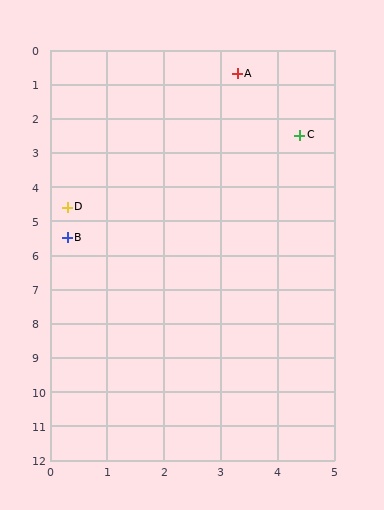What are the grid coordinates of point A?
Point A is at approximately (3.3, 0.7).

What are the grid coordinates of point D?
Point D is at approximately (0.3, 4.6).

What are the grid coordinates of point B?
Point B is at approximately (0.3, 5.5).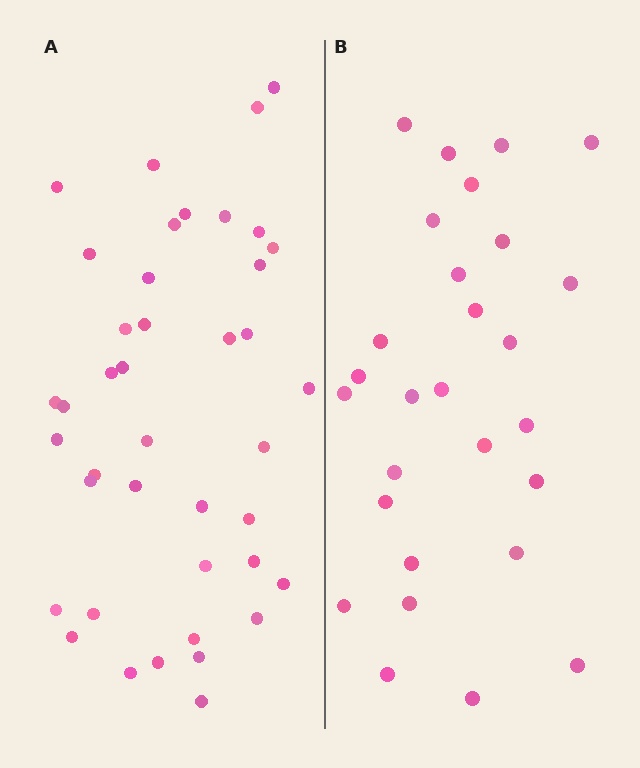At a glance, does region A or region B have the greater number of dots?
Region A (the left region) has more dots.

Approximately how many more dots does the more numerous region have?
Region A has approximately 15 more dots than region B.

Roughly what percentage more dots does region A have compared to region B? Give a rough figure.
About 45% more.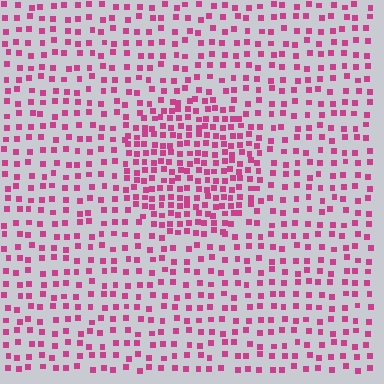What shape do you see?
I see a circle.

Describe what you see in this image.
The image contains small magenta elements arranged at two different densities. A circle-shaped region is visible where the elements are more densely packed than the surrounding area.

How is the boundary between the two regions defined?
The boundary is defined by a change in element density (approximately 1.9x ratio). All elements are the same color, size, and shape.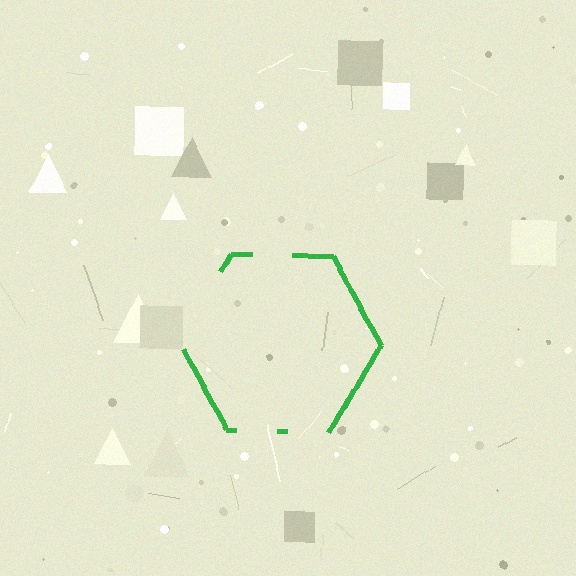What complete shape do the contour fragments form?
The contour fragments form a hexagon.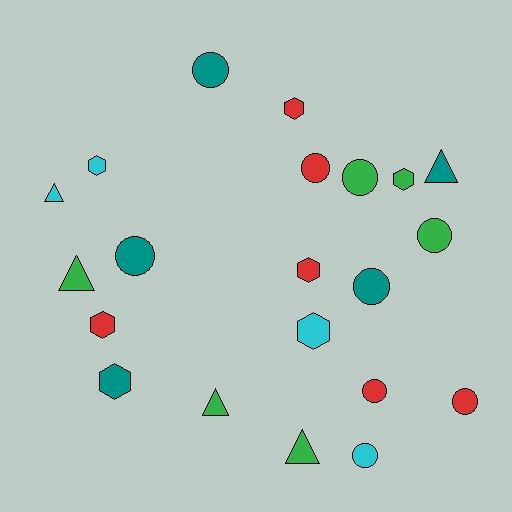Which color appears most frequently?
Green, with 6 objects.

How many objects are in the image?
There are 21 objects.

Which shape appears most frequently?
Circle, with 9 objects.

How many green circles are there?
There are 2 green circles.